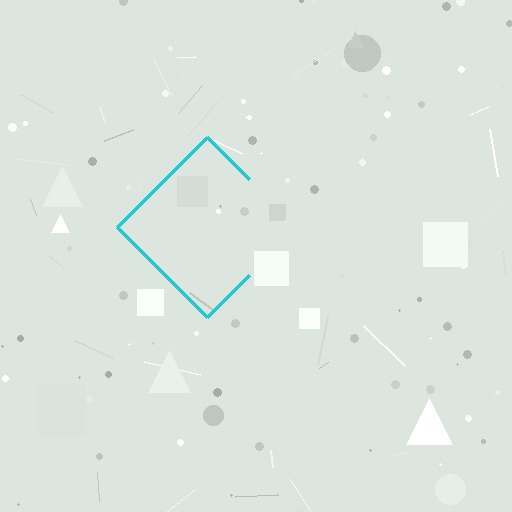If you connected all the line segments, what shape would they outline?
They would outline a diamond.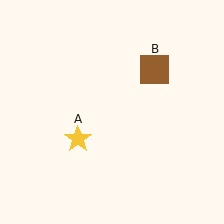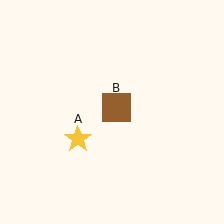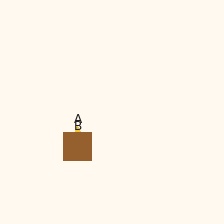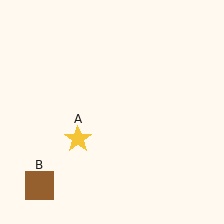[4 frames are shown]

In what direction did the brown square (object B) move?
The brown square (object B) moved down and to the left.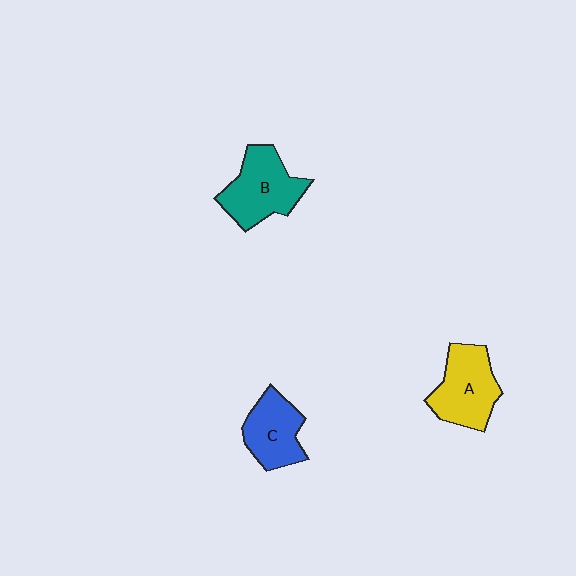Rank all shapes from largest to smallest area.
From largest to smallest: B (teal), A (yellow), C (blue).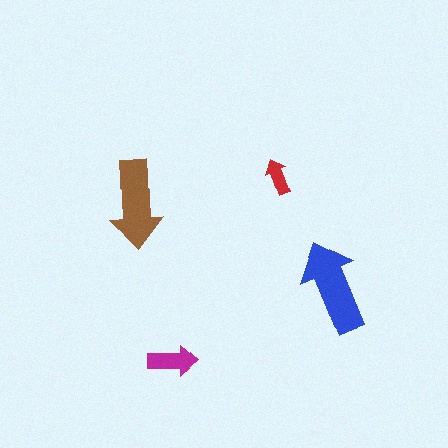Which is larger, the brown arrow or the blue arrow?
The blue one.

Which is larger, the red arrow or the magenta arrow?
The magenta one.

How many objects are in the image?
There are 4 objects in the image.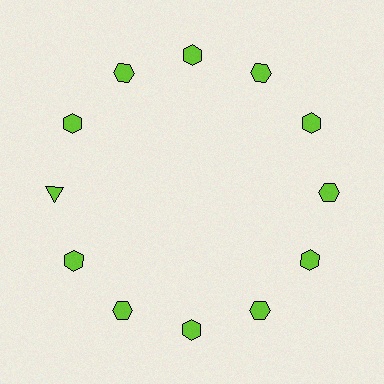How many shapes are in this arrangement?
There are 12 shapes arranged in a ring pattern.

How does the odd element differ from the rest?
It has a different shape: triangle instead of hexagon.